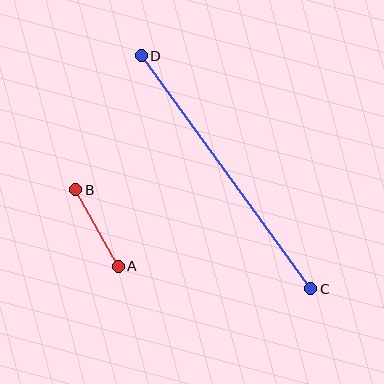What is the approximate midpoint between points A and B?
The midpoint is at approximately (97, 228) pixels.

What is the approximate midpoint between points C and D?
The midpoint is at approximately (226, 172) pixels.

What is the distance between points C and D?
The distance is approximately 288 pixels.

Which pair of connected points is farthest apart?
Points C and D are farthest apart.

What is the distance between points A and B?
The distance is approximately 87 pixels.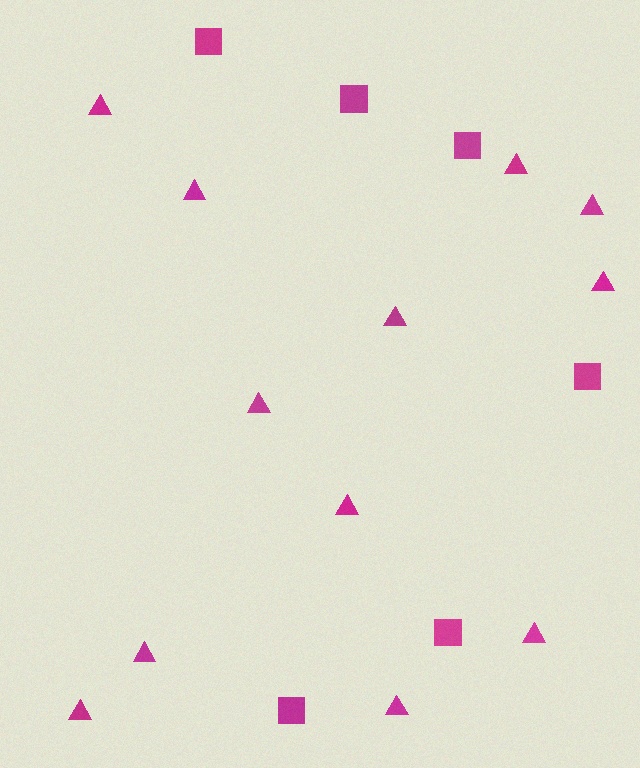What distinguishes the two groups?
There are 2 groups: one group of triangles (12) and one group of squares (6).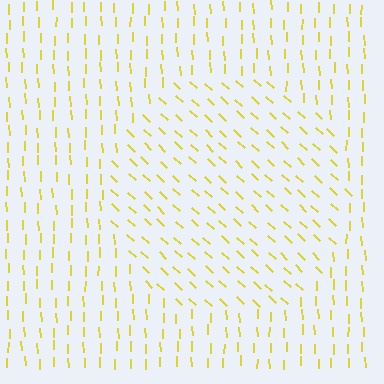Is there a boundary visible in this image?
Yes, there is a texture boundary formed by a change in line orientation.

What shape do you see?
I see a circle.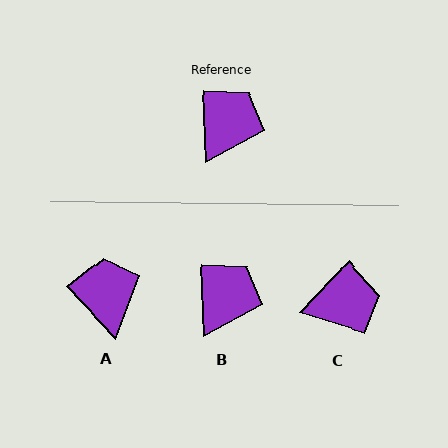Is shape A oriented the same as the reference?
No, it is off by about 41 degrees.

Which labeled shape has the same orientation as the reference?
B.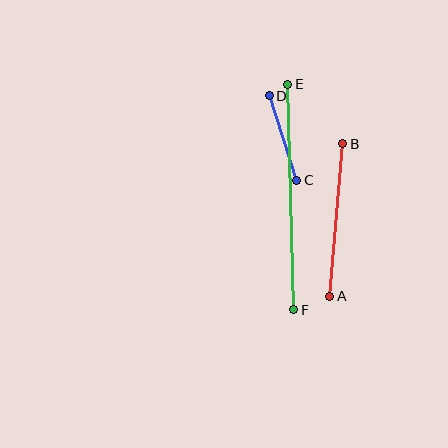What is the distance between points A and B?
The distance is approximately 153 pixels.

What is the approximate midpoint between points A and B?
The midpoint is at approximately (336, 220) pixels.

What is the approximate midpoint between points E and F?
The midpoint is at approximately (291, 197) pixels.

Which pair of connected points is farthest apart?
Points E and F are farthest apart.